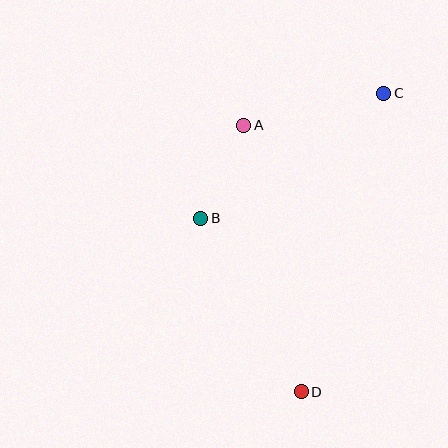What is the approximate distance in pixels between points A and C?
The distance between A and C is approximately 144 pixels.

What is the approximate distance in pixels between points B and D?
The distance between B and D is approximately 200 pixels.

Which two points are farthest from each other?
Points C and D are farthest from each other.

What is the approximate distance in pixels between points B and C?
The distance between B and C is approximately 222 pixels.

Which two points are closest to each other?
Points A and B are closest to each other.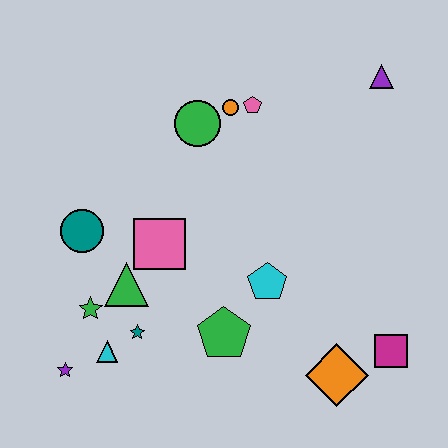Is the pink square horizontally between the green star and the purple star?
No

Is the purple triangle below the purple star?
No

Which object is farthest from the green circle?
The magenta square is farthest from the green circle.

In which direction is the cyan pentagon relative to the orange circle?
The cyan pentagon is below the orange circle.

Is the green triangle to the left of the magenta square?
Yes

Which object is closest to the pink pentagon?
The orange circle is closest to the pink pentagon.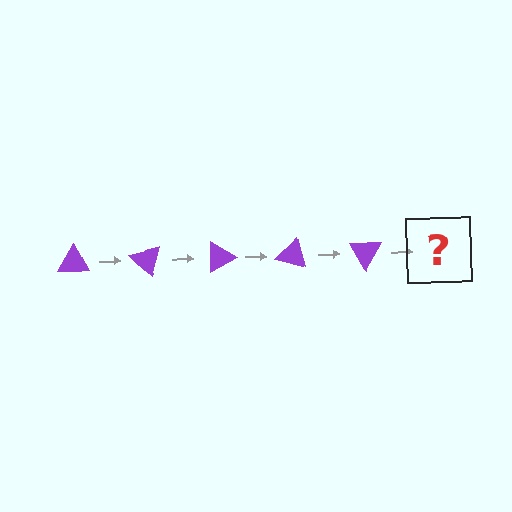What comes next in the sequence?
The next element should be a purple triangle rotated 225 degrees.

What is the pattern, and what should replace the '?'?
The pattern is that the triangle rotates 45 degrees each step. The '?' should be a purple triangle rotated 225 degrees.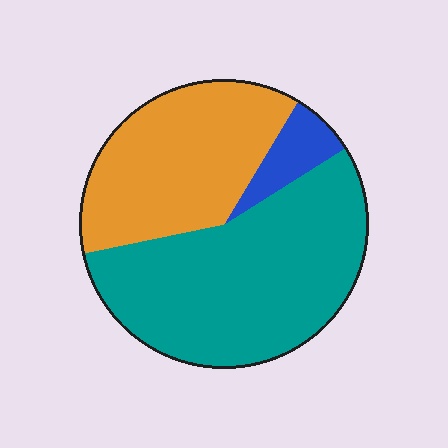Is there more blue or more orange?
Orange.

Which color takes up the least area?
Blue, at roughly 5%.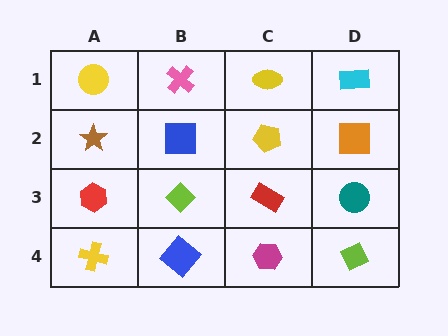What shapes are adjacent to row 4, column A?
A red hexagon (row 3, column A), a blue diamond (row 4, column B).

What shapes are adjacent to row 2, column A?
A yellow circle (row 1, column A), a red hexagon (row 3, column A), a blue square (row 2, column B).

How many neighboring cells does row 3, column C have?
4.